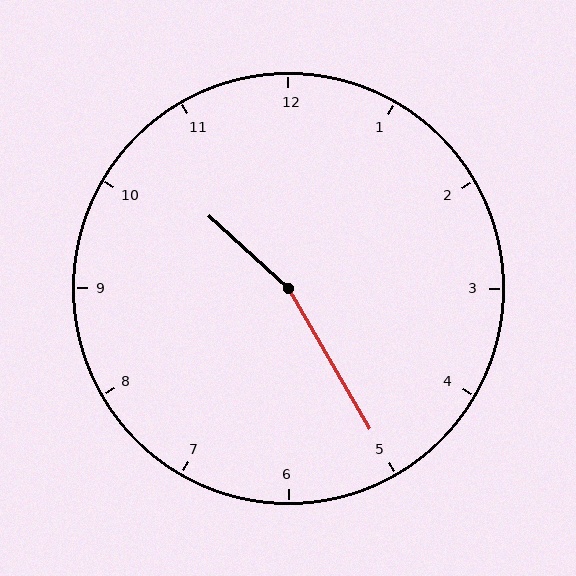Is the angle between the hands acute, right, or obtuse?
It is obtuse.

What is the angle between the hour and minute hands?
Approximately 162 degrees.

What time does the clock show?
10:25.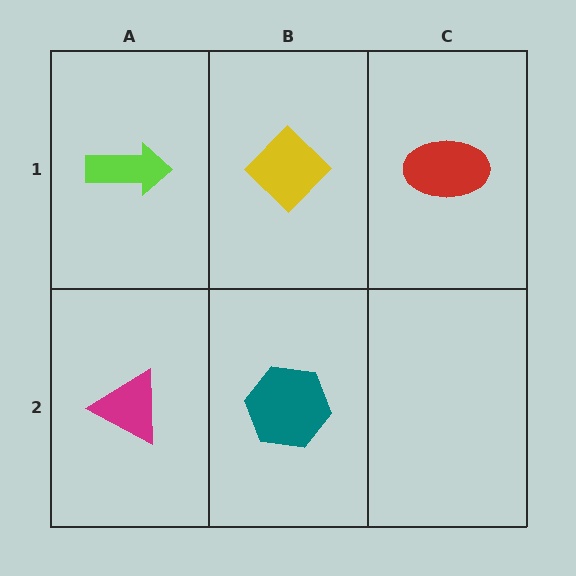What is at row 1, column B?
A yellow diamond.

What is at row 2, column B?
A teal hexagon.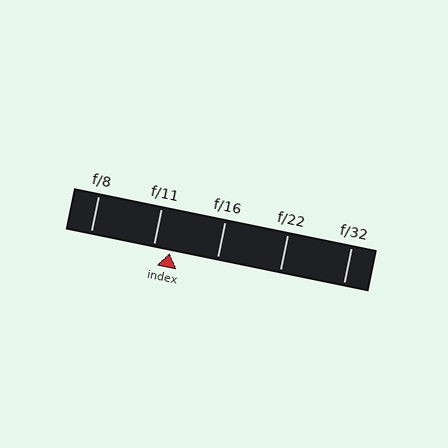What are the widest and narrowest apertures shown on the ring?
The widest aperture shown is f/8 and the narrowest is f/32.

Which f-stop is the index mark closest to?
The index mark is closest to f/11.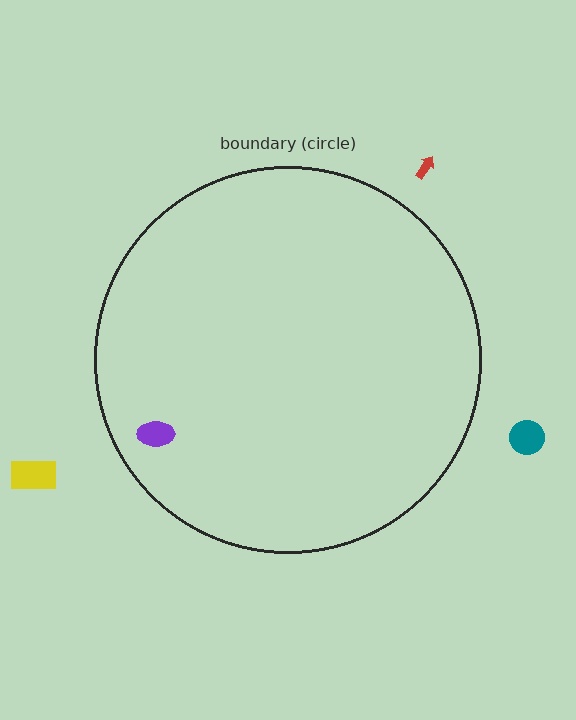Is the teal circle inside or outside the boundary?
Outside.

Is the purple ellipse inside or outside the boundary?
Inside.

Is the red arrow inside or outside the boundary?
Outside.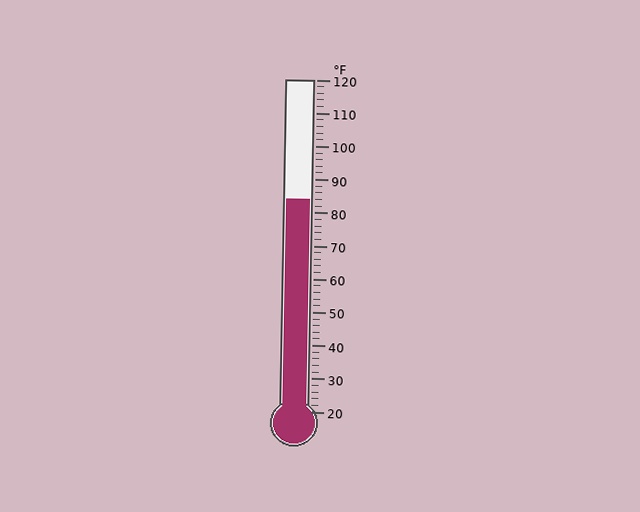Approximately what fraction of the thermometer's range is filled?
The thermometer is filled to approximately 65% of its range.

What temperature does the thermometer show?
The thermometer shows approximately 84°F.